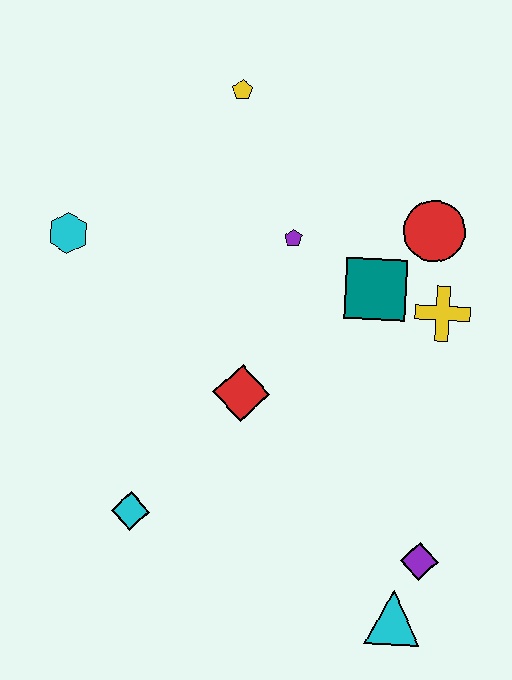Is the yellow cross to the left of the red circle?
No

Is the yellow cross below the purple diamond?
No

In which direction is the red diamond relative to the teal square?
The red diamond is to the left of the teal square.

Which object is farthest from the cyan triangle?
The yellow pentagon is farthest from the cyan triangle.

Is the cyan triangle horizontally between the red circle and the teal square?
Yes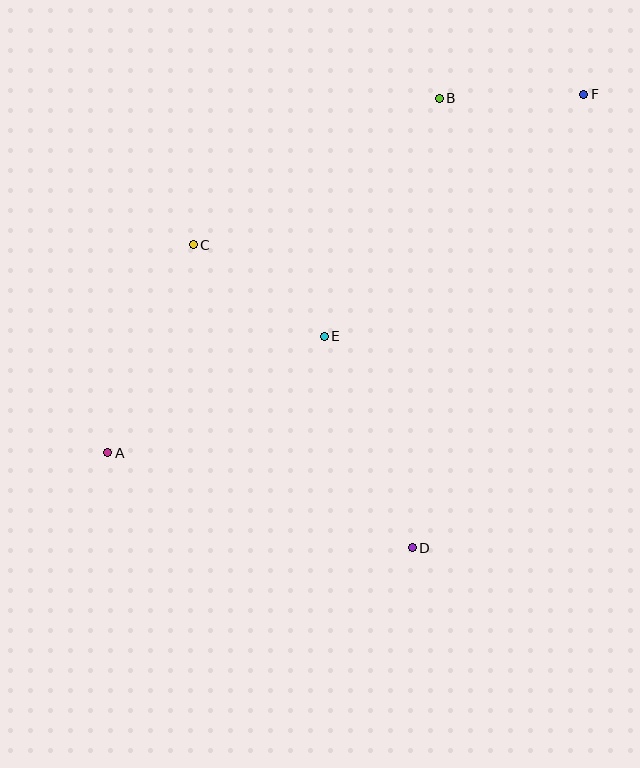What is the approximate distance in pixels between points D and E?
The distance between D and E is approximately 229 pixels.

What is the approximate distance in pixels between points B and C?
The distance between B and C is approximately 286 pixels.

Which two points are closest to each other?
Points B and F are closest to each other.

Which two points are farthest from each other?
Points A and F are farthest from each other.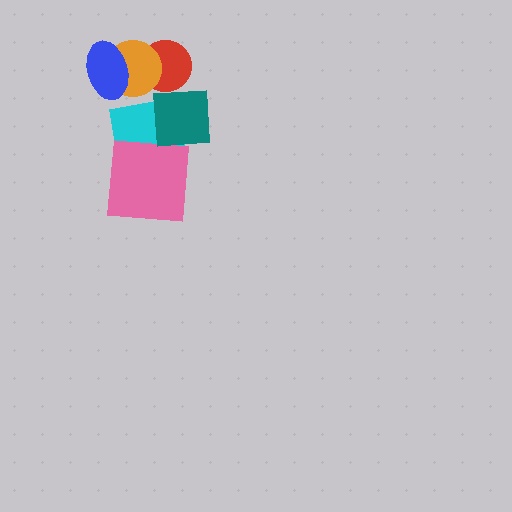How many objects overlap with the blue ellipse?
1 object overlaps with the blue ellipse.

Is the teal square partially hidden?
No, no other shape covers it.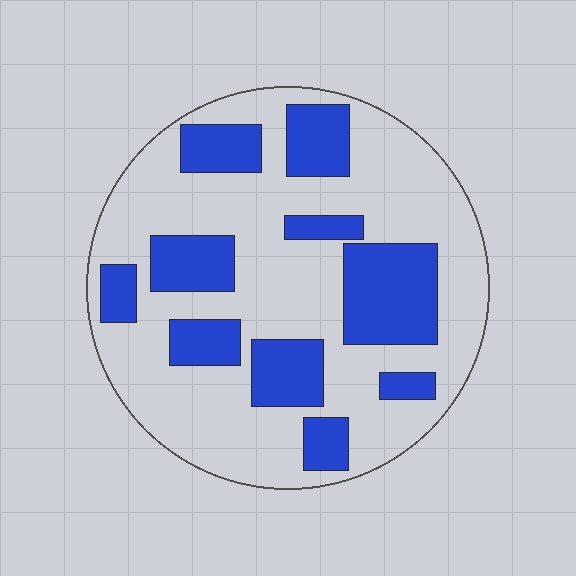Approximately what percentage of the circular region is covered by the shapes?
Approximately 30%.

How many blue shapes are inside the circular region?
10.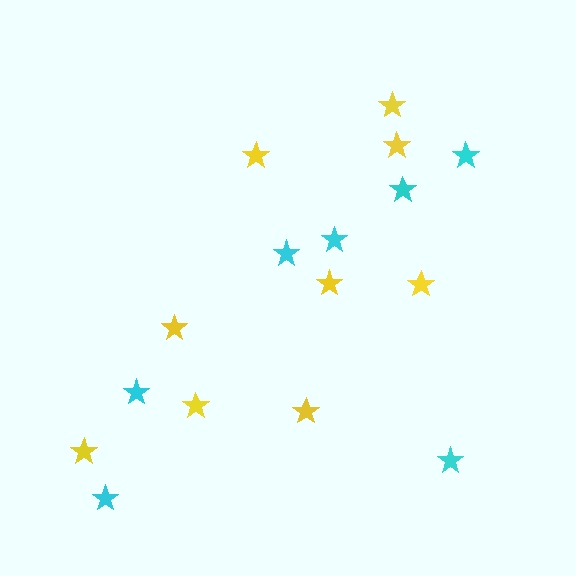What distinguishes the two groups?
There are 2 groups: one group of cyan stars (7) and one group of yellow stars (9).